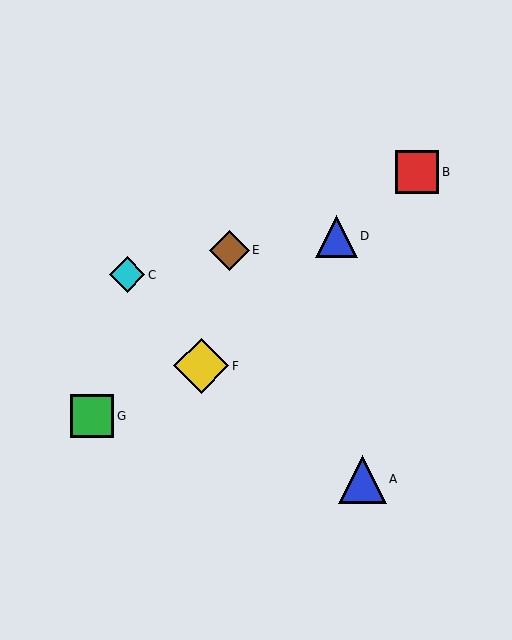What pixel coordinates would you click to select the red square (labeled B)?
Click at (417, 172) to select the red square B.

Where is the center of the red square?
The center of the red square is at (417, 172).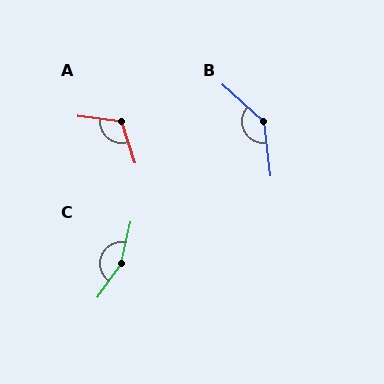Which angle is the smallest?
A, at approximately 116 degrees.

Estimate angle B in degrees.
Approximately 139 degrees.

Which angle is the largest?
C, at approximately 158 degrees.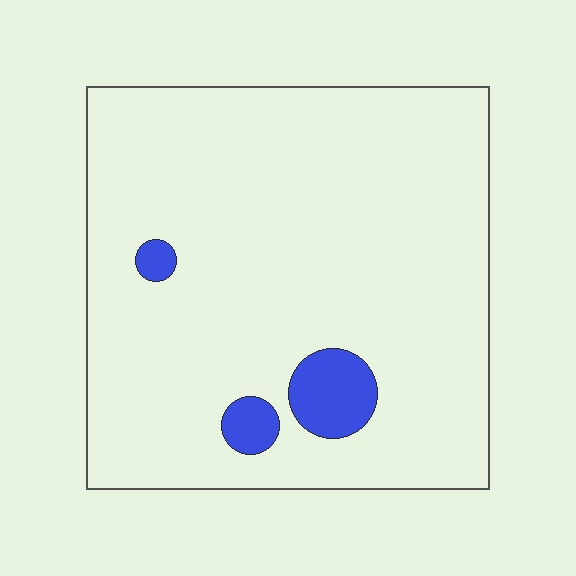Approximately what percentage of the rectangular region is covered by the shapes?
Approximately 5%.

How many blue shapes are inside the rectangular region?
3.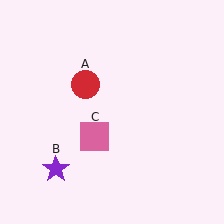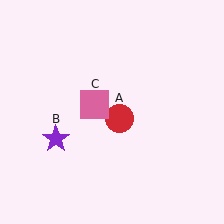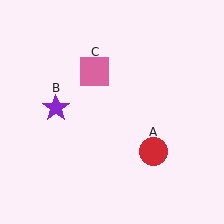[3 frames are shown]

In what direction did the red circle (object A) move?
The red circle (object A) moved down and to the right.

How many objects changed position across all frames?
3 objects changed position: red circle (object A), purple star (object B), pink square (object C).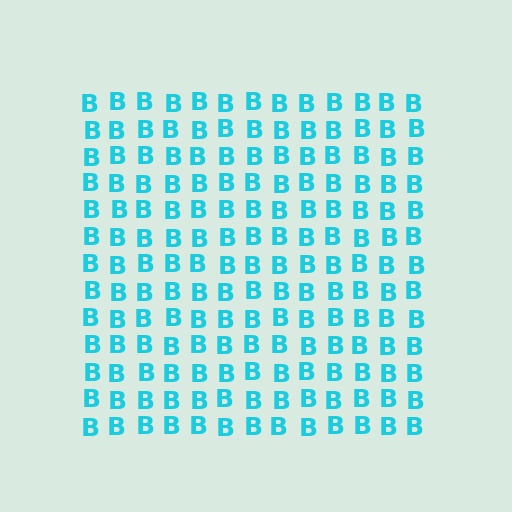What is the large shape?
The large shape is a square.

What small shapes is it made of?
It is made of small letter B's.